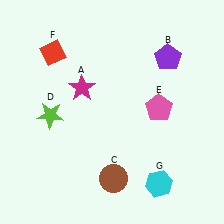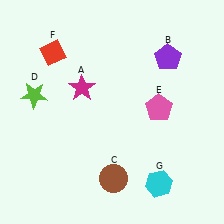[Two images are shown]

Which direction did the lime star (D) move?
The lime star (D) moved up.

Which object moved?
The lime star (D) moved up.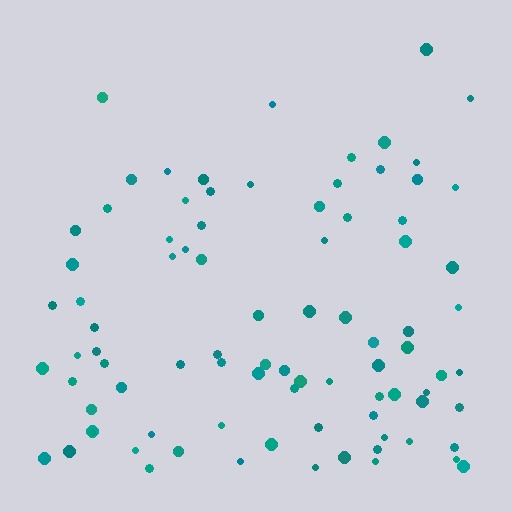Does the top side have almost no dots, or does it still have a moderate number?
Still a moderate number, just noticeably fewer than the bottom.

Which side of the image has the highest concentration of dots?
The bottom.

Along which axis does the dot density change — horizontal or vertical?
Vertical.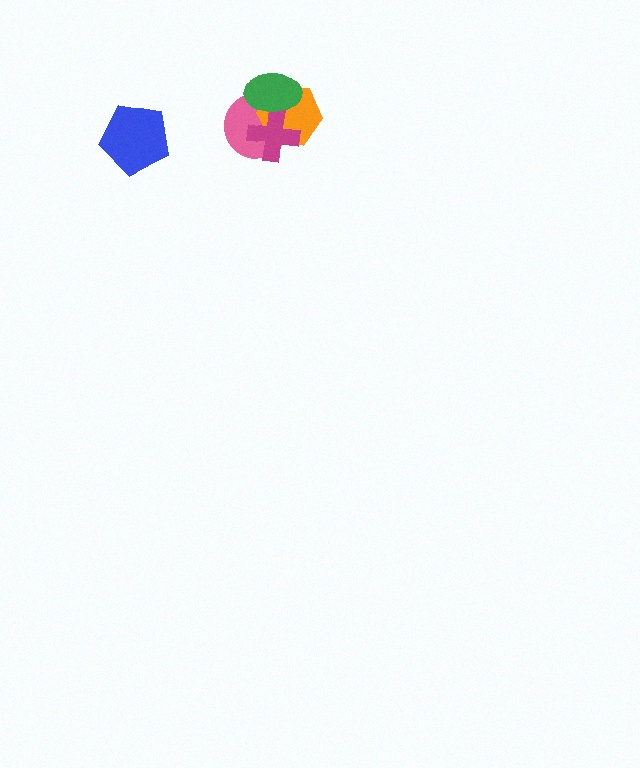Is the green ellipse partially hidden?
No, no other shape covers it.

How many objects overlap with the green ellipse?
3 objects overlap with the green ellipse.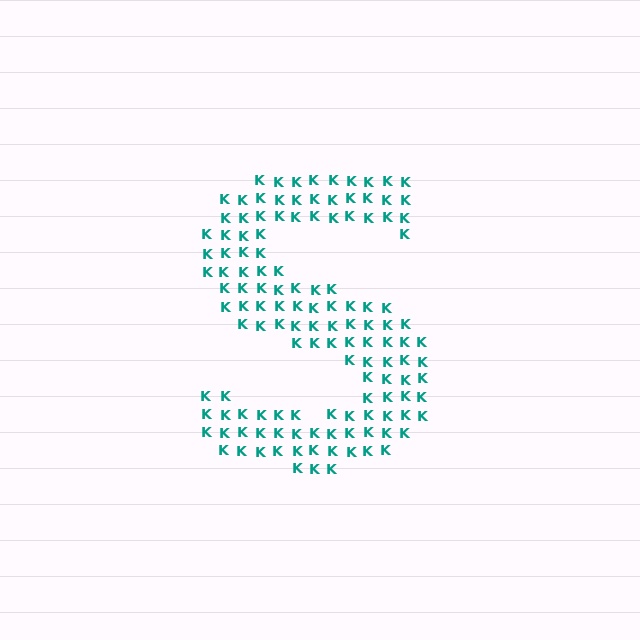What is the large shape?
The large shape is the letter S.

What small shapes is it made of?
It is made of small letter K's.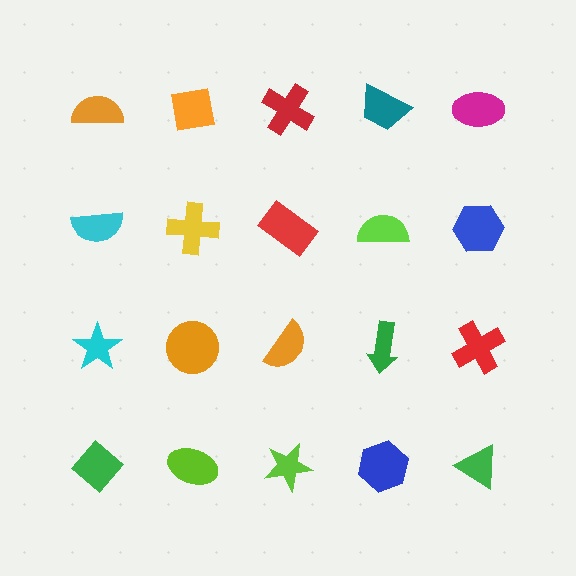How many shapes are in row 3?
5 shapes.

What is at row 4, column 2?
A lime ellipse.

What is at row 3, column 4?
A green arrow.